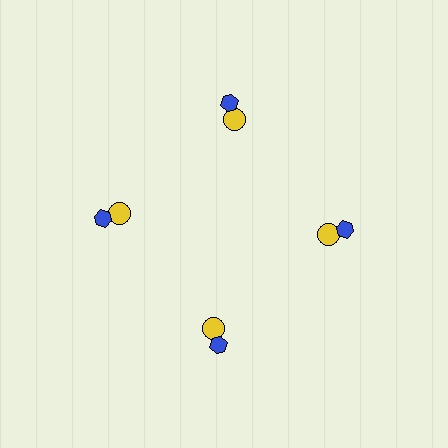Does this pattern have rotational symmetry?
Yes, this pattern has 4-fold rotational symmetry. It looks the same after rotating 90 degrees around the center.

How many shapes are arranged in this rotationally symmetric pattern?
There are 8 shapes, arranged in 4 groups of 2.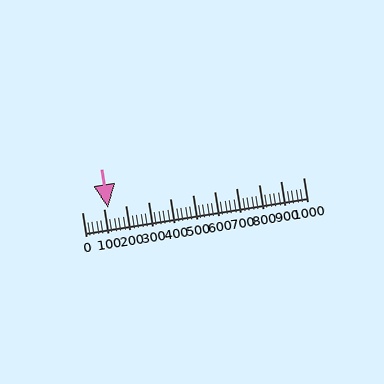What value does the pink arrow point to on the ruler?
The pink arrow points to approximately 120.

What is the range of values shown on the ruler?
The ruler shows values from 0 to 1000.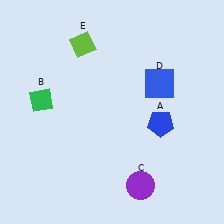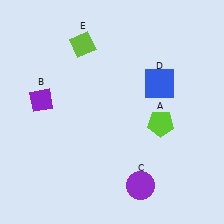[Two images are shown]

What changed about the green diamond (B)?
In Image 1, B is green. In Image 2, it changed to purple.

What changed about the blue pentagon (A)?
In Image 1, A is blue. In Image 2, it changed to lime.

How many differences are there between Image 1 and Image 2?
There are 2 differences between the two images.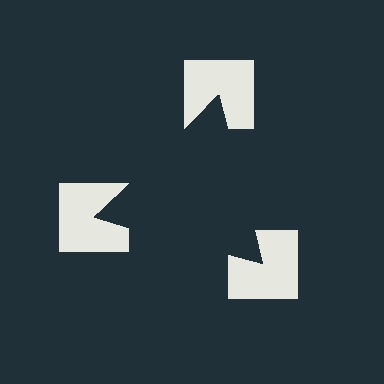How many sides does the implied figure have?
3 sides.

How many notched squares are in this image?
There are 3 — one at each vertex of the illusory triangle.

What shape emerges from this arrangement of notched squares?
An illusory triangle — its edges are inferred from the aligned wedge cuts in the notched squares, not physically drawn.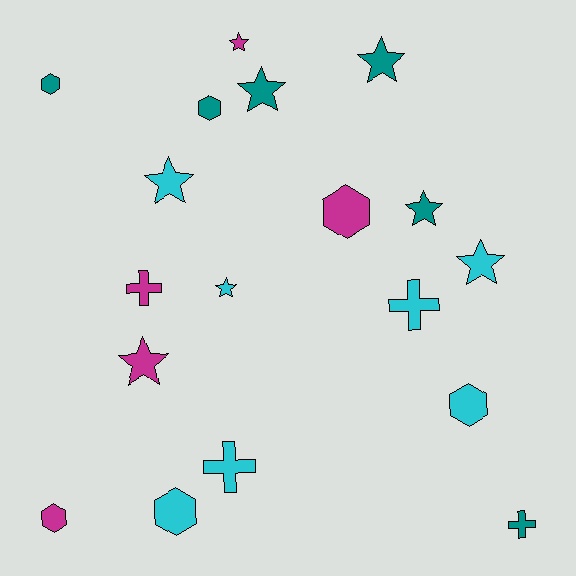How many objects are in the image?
There are 18 objects.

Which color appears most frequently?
Cyan, with 7 objects.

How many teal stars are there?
There are 3 teal stars.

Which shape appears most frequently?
Star, with 8 objects.